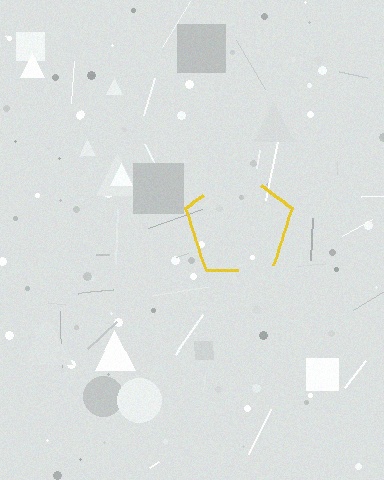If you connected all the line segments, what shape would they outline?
They would outline a pentagon.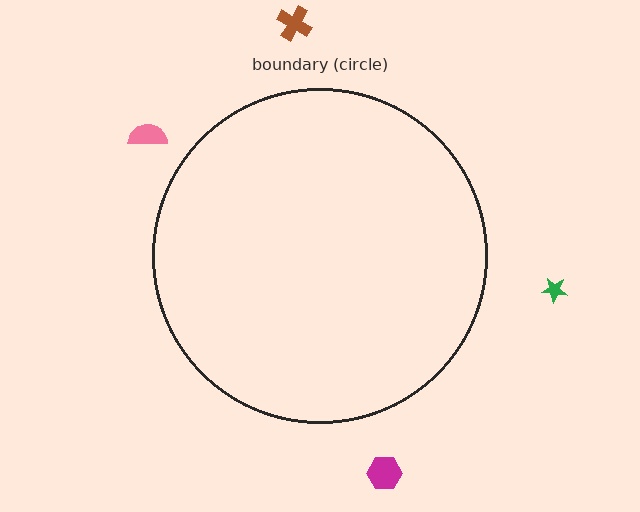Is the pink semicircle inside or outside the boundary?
Outside.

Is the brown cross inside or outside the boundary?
Outside.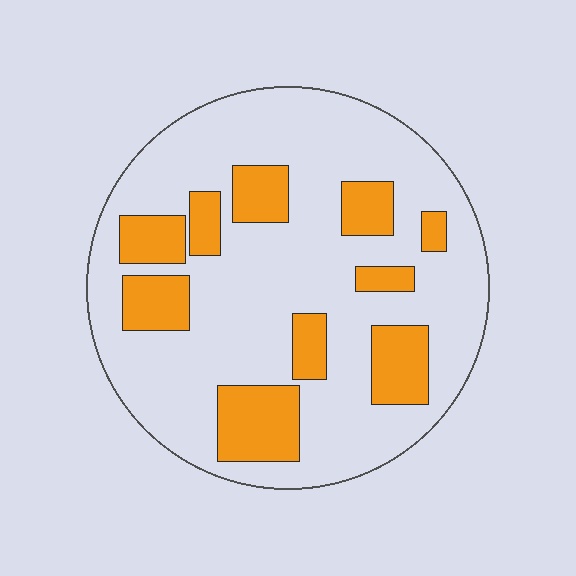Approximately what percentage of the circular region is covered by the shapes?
Approximately 25%.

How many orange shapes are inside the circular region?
10.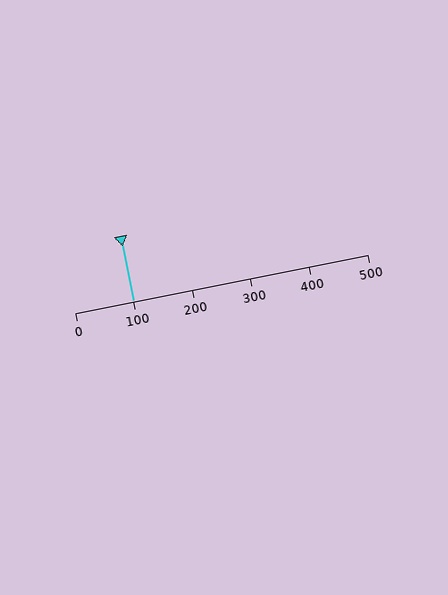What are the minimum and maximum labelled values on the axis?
The axis runs from 0 to 500.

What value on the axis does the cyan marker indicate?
The marker indicates approximately 100.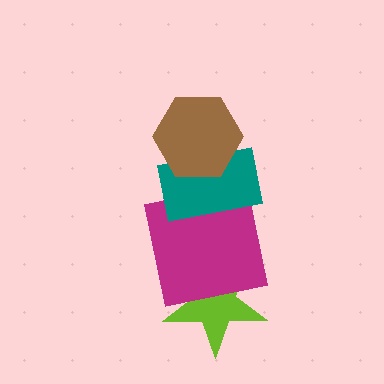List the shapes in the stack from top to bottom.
From top to bottom: the brown hexagon, the teal rectangle, the magenta square, the lime star.